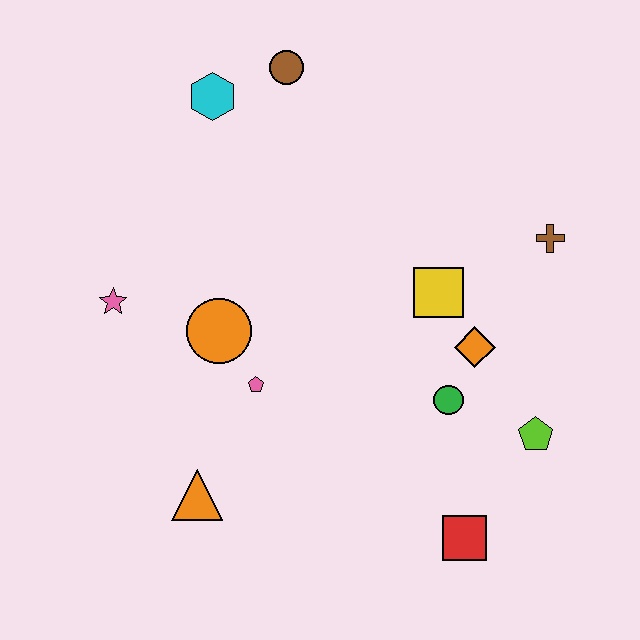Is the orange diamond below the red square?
No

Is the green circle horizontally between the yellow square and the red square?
Yes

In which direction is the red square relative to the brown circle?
The red square is below the brown circle.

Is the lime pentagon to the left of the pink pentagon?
No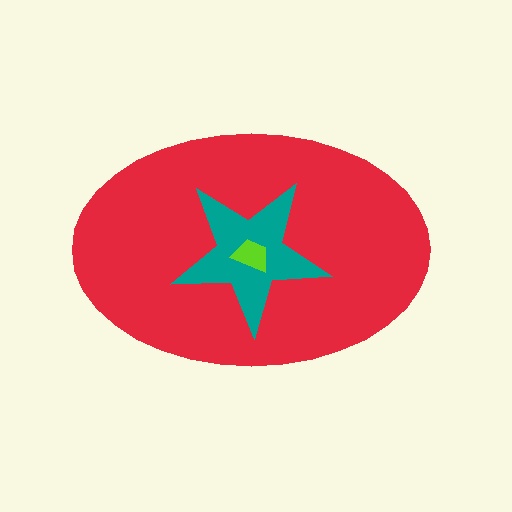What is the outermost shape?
The red ellipse.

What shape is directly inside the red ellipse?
The teal star.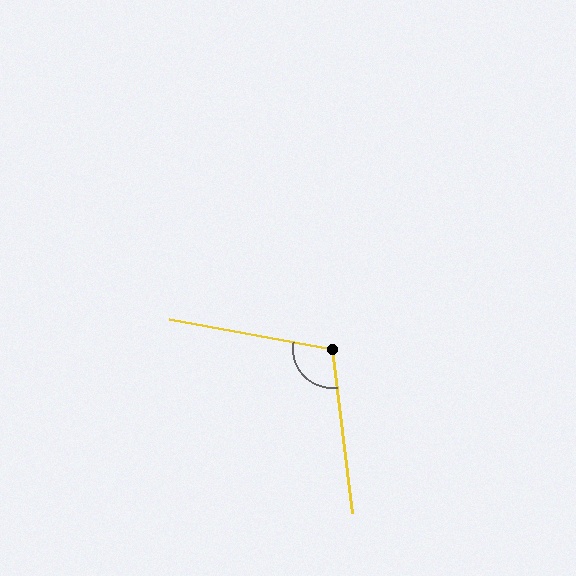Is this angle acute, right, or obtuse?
It is obtuse.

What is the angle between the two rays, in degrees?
Approximately 107 degrees.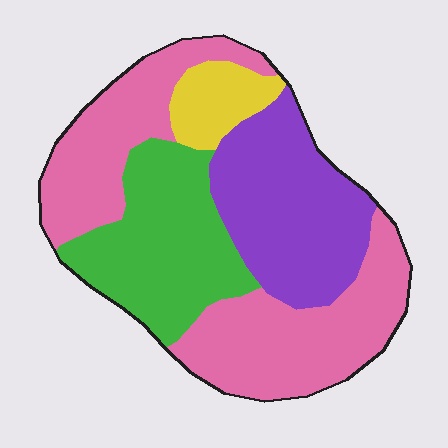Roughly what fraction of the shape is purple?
Purple covers roughly 25% of the shape.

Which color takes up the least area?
Yellow, at roughly 10%.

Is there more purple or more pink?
Pink.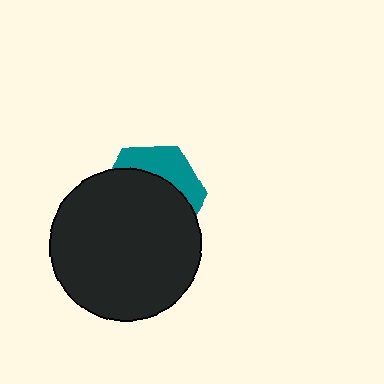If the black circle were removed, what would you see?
You would see the complete teal hexagon.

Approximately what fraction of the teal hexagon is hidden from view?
Roughly 68% of the teal hexagon is hidden behind the black circle.